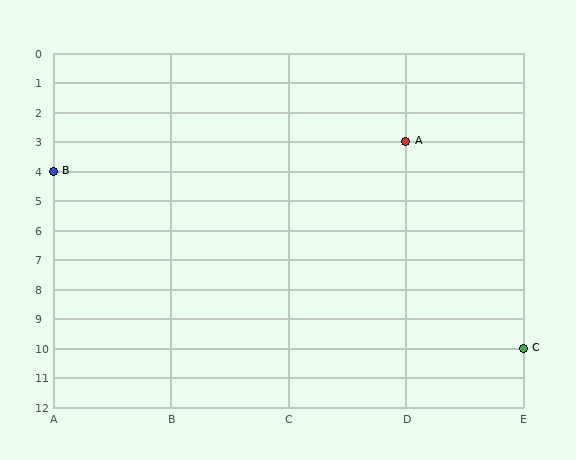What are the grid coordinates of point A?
Point A is at grid coordinates (D, 3).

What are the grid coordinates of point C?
Point C is at grid coordinates (E, 10).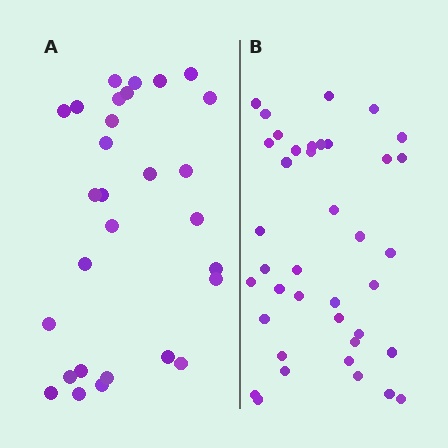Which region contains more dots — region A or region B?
Region B (the right region) has more dots.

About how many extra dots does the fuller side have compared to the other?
Region B has roughly 10 or so more dots than region A.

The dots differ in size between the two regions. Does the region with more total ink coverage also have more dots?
No. Region A has more total ink coverage because its dots are larger, but region B actually contains more individual dots. Total area can be misleading — the number of items is what matters here.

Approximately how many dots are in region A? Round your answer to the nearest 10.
About 30 dots. (The exact count is 29, which rounds to 30.)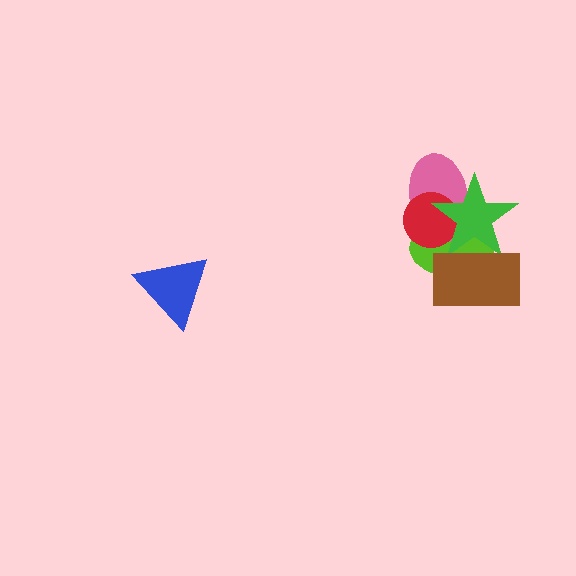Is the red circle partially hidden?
Yes, it is partially covered by another shape.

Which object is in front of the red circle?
The green star is in front of the red circle.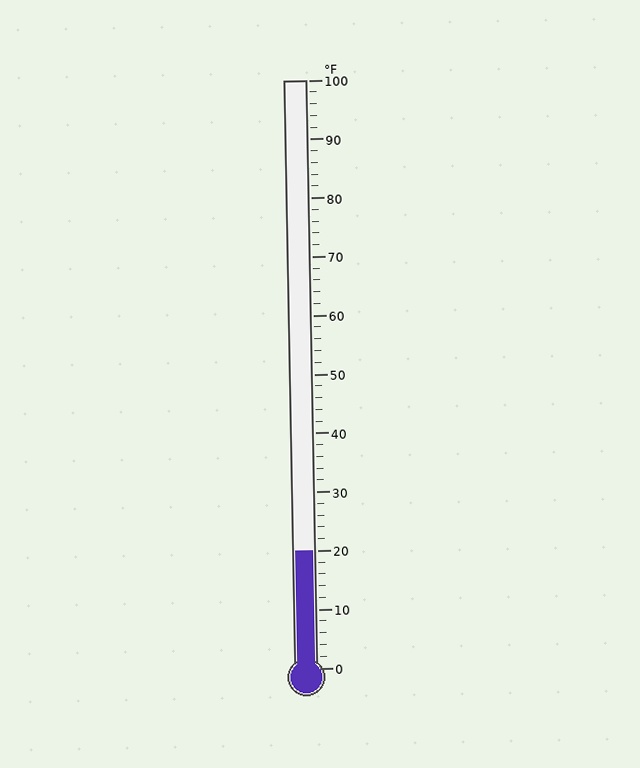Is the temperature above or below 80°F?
The temperature is below 80°F.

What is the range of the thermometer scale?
The thermometer scale ranges from 0°F to 100°F.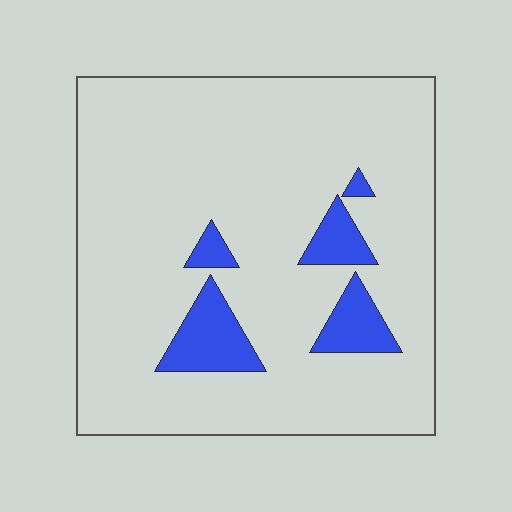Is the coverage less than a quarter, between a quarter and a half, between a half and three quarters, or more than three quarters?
Less than a quarter.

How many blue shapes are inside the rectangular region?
5.